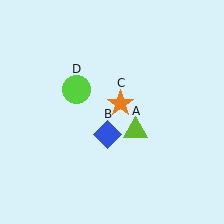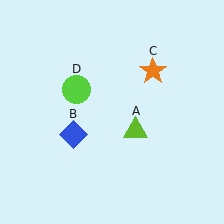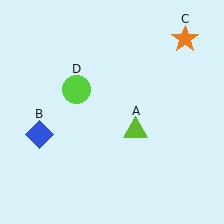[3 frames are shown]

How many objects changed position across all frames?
2 objects changed position: blue diamond (object B), orange star (object C).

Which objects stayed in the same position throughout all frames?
Lime triangle (object A) and lime circle (object D) remained stationary.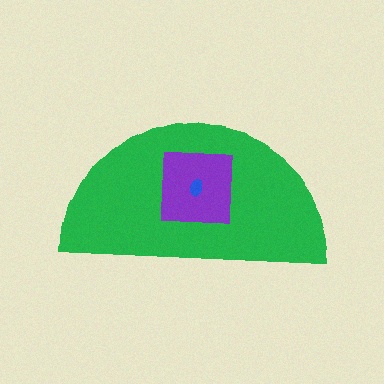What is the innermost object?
The blue ellipse.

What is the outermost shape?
The green semicircle.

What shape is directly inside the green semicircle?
The purple square.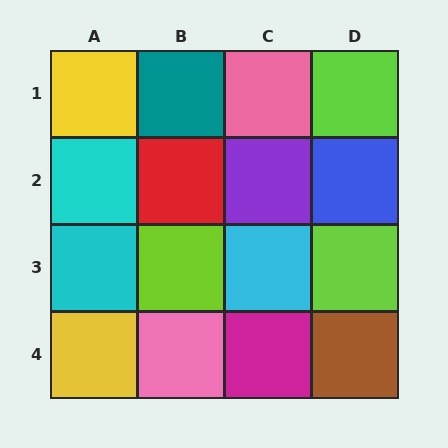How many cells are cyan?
3 cells are cyan.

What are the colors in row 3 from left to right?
Cyan, lime, cyan, lime.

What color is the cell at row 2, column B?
Red.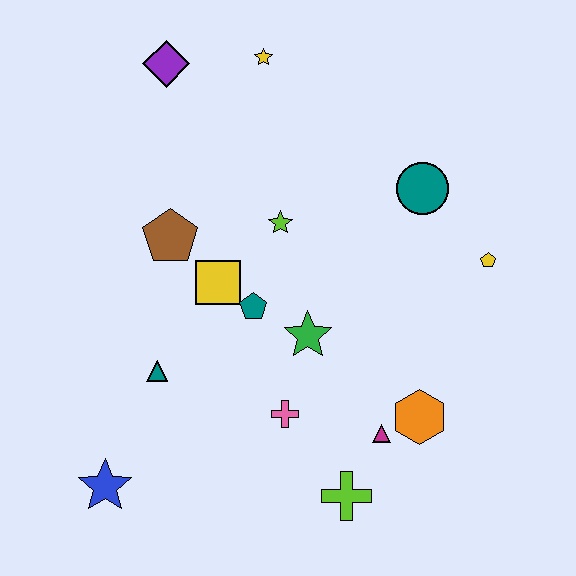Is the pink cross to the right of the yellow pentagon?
No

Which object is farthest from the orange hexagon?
The purple diamond is farthest from the orange hexagon.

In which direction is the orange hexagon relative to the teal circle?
The orange hexagon is below the teal circle.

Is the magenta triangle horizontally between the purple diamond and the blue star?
No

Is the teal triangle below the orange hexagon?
No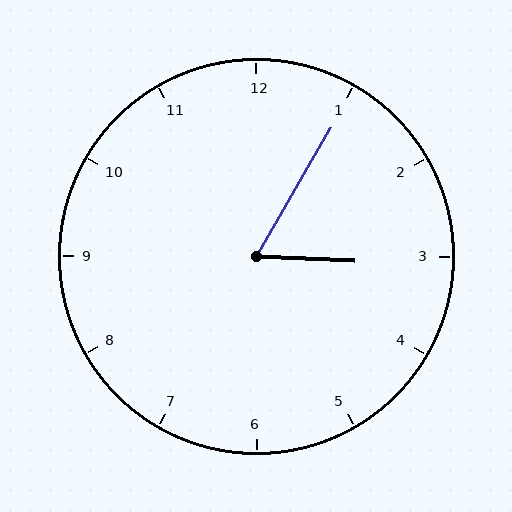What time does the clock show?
3:05.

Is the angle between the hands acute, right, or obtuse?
It is acute.